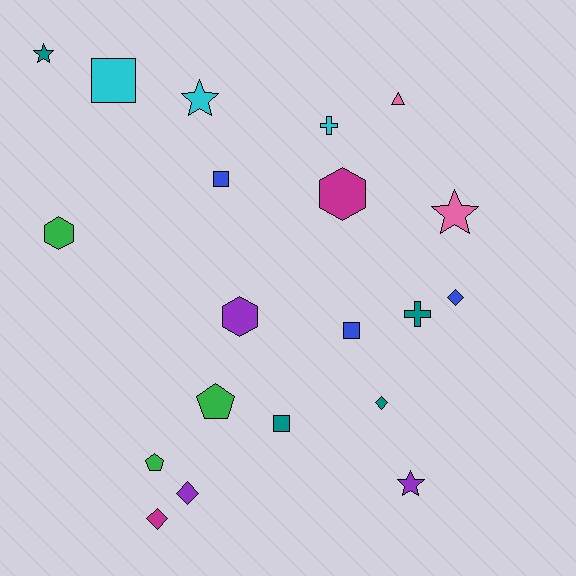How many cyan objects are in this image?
There are 3 cyan objects.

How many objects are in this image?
There are 20 objects.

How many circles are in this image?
There are no circles.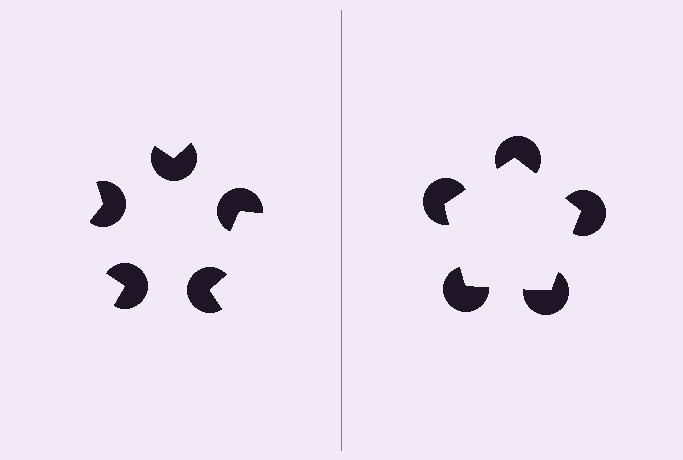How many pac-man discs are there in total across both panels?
10 — 5 on each side.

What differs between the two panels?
The pac-man discs are positioned identically on both sides; only the wedge orientations differ. On the right they align to a pentagon; on the left they are misaligned.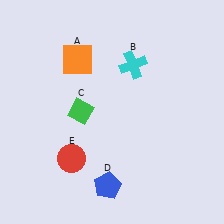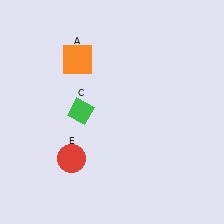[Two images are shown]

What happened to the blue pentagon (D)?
The blue pentagon (D) was removed in Image 2. It was in the bottom-left area of Image 1.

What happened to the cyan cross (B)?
The cyan cross (B) was removed in Image 2. It was in the top-right area of Image 1.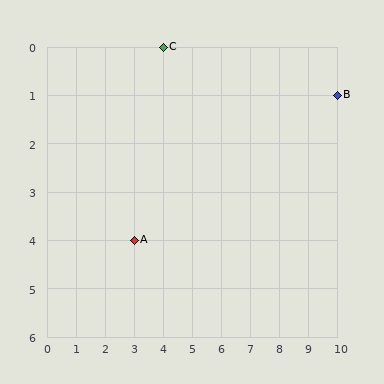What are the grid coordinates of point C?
Point C is at grid coordinates (4, 0).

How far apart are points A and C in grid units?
Points A and C are 1 column and 4 rows apart (about 4.1 grid units diagonally).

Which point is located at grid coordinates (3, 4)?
Point A is at (3, 4).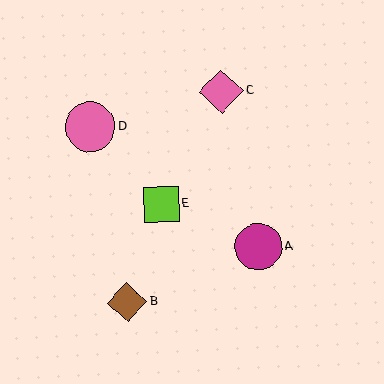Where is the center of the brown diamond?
The center of the brown diamond is at (127, 302).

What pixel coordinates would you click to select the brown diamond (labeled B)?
Click at (127, 302) to select the brown diamond B.